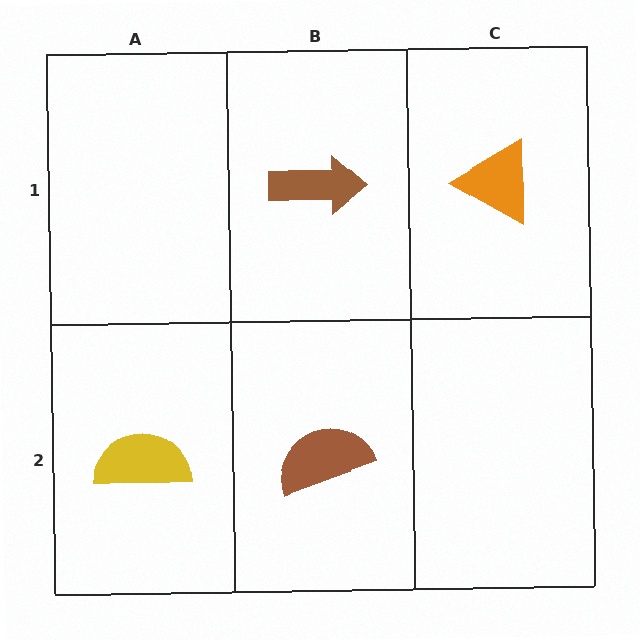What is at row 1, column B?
A brown arrow.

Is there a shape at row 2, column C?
No, that cell is empty.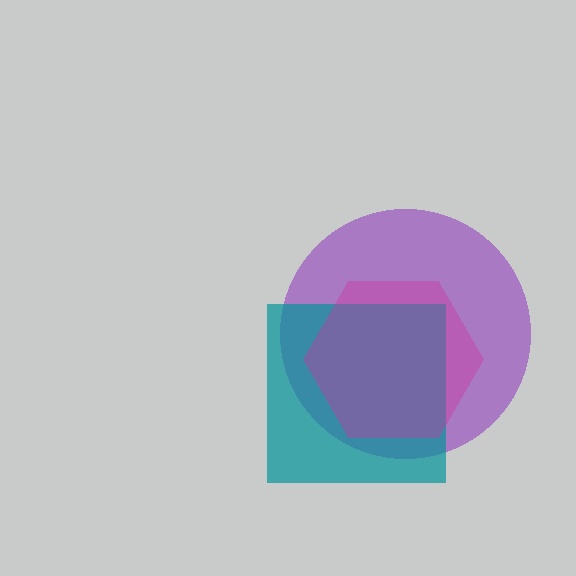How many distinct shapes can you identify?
There are 3 distinct shapes: a purple circle, a teal square, a magenta hexagon.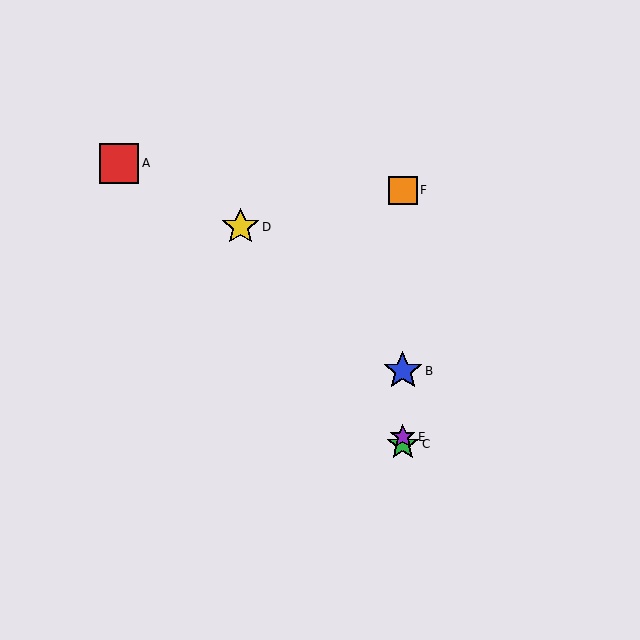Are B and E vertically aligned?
Yes, both are at x≈403.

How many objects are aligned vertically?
4 objects (B, C, E, F) are aligned vertically.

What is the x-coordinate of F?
Object F is at x≈403.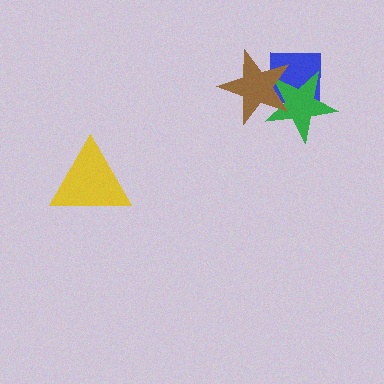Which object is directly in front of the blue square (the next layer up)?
The green star is directly in front of the blue square.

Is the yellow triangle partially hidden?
No, no other shape covers it.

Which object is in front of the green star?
The brown star is in front of the green star.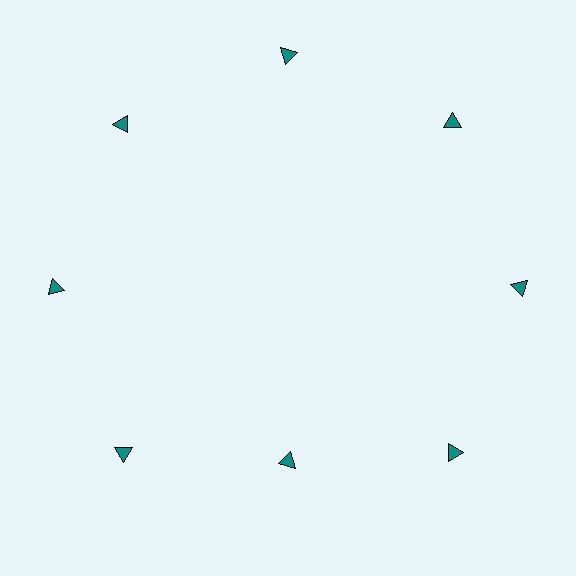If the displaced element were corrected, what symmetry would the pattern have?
It would have 8-fold rotational symmetry — the pattern would map onto itself every 45 degrees.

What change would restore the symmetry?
The symmetry would be restored by moving it outward, back onto the ring so that all 8 triangles sit at equal angles and equal distance from the center.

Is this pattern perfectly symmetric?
No. The 8 teal triangles are arranged in a ring, but one element near the 6 o'clock position is pulled inward toward the center, breaking the 8-fold rotational symmetry.